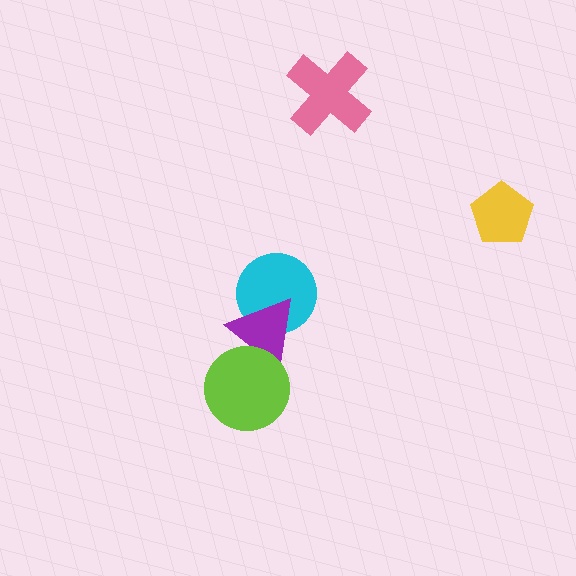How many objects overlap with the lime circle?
1 object overlaps with the lime circle.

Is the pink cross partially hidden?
No, no other shape covers it.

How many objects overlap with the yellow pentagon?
0 objects overlap with the yellow pentagon.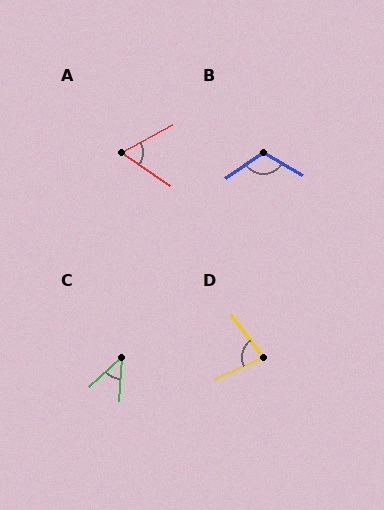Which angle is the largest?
B, at approximately 115 degrees.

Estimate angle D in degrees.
Approximately 77 degrees.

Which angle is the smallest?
C, at approximately 44 degrees.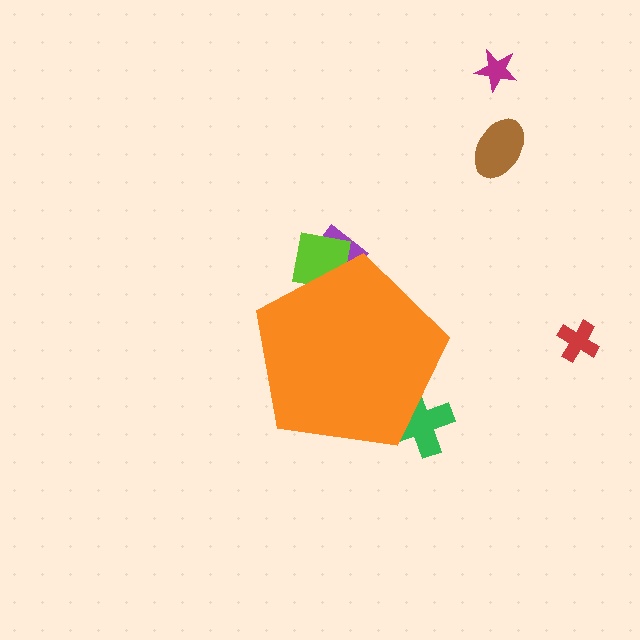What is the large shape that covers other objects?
An orange pentagon.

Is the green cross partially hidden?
Yes, the green cross is partially hidden behind the orange pentagon.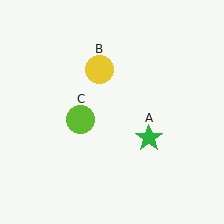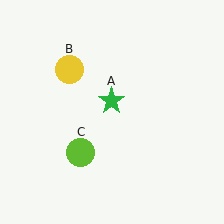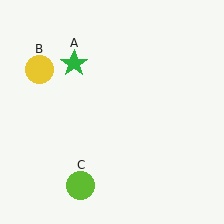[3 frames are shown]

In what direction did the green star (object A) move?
The green star (object A) moved up and to the left.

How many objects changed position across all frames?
3 objects changed position: green star (object A), yellow circle (object B), lime circle (object C).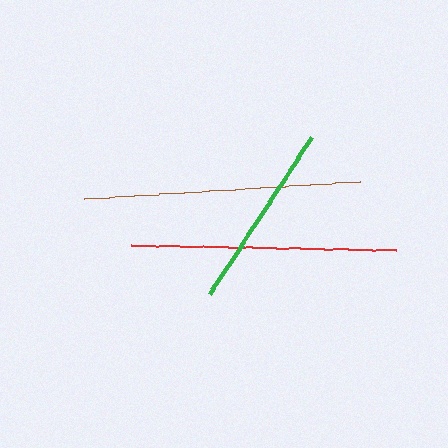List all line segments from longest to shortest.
From longest to shortest: brown, red, green.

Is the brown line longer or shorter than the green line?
The brown line is longer than the green line.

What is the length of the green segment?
The green segment is approximately 188 pixels long.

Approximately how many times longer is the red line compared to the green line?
The red line is approximately 1.4 times the length of the green line.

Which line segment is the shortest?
The green line is the shortest at approximately 188 pixels.